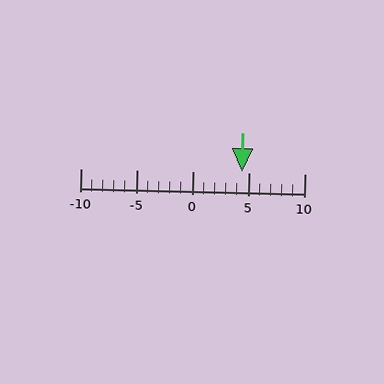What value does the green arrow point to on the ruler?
The green arrow points to approximately 4.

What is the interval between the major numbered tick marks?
The major tick marks are spaced 5 units apart.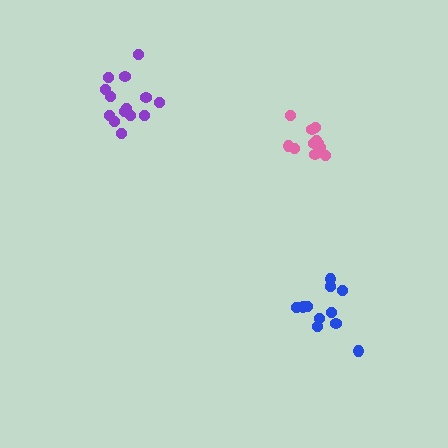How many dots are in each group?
Group 1: 14 dots, Group 2: 11 dots, Group 3: 11 dots (36 total).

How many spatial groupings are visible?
There are 3 spatial groupings.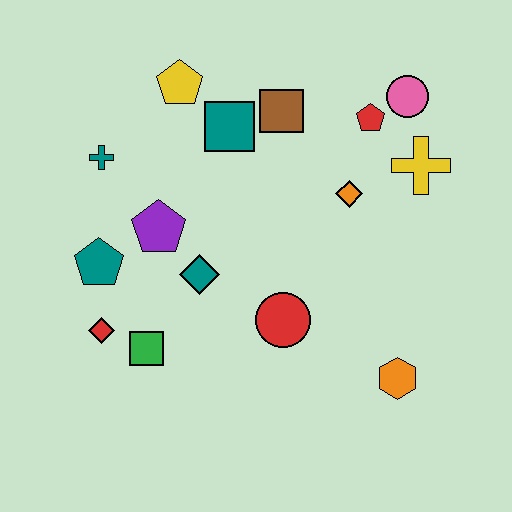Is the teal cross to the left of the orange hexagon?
Yes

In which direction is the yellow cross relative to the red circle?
The yellow cross is above the red circle.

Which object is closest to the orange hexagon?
The red circle is closest to the orange hexagon.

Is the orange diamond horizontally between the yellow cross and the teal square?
Yes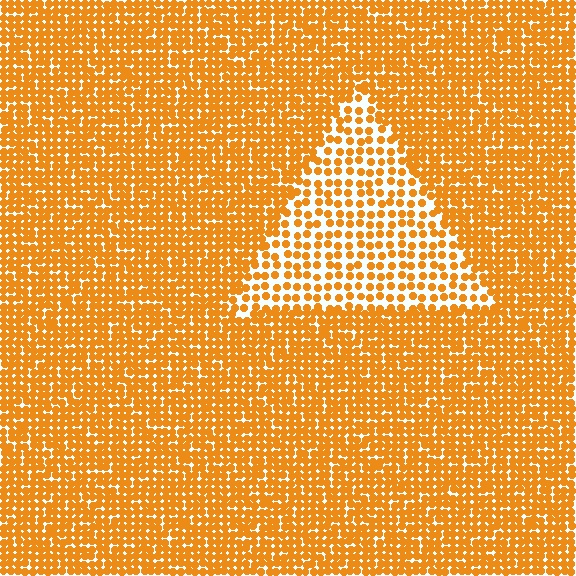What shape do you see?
I see a triangle.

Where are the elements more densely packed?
The elements are more densely packed outside the triangle boundary.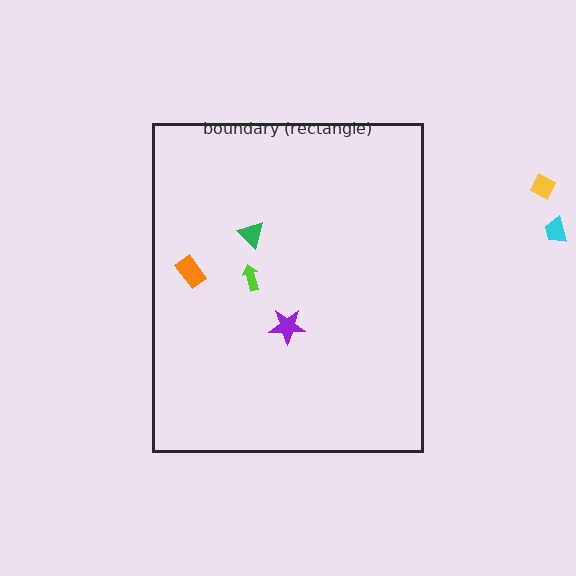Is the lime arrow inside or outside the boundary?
Inside.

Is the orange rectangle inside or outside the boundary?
Inside.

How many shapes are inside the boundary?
4 inside, 2 outside.